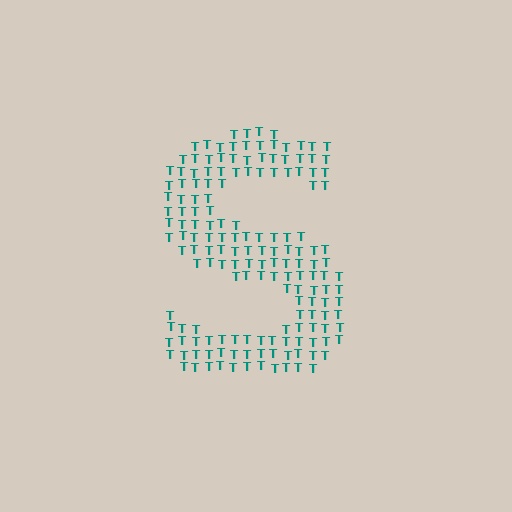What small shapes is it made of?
It is made of small letter T's.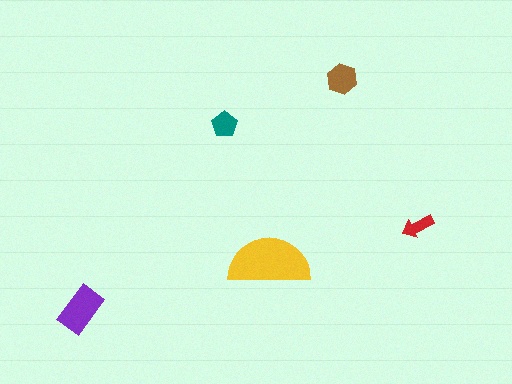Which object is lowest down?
The purple rectangle is bottommost.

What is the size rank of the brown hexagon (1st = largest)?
3rd.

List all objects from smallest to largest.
The red arrow, the teal pentagon, the brown hexagon, the purple rectangle, the yellow semicircle.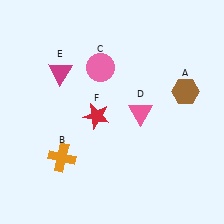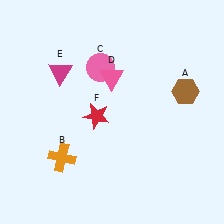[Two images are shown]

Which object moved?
The pink triangle (D) moved up.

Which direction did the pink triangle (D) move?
The pink triangle (D) moved up.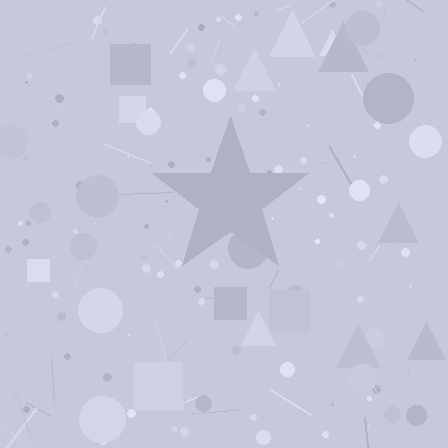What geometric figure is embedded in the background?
A star is embedded in the background.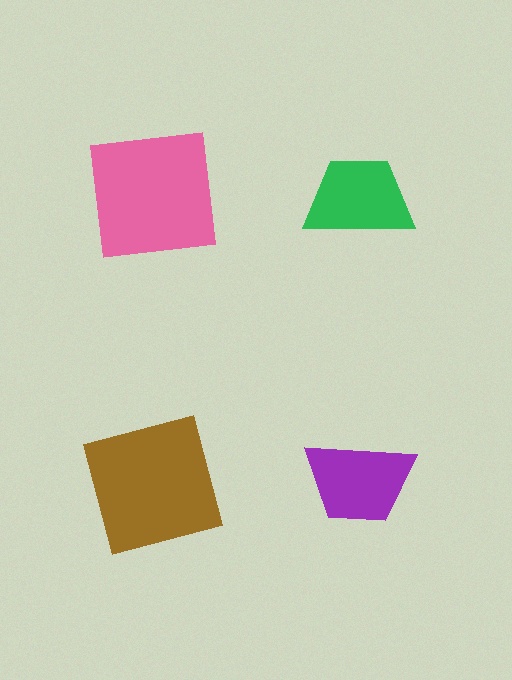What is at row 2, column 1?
A brown square.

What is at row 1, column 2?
A green trapezoid.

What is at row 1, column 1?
A pink square.